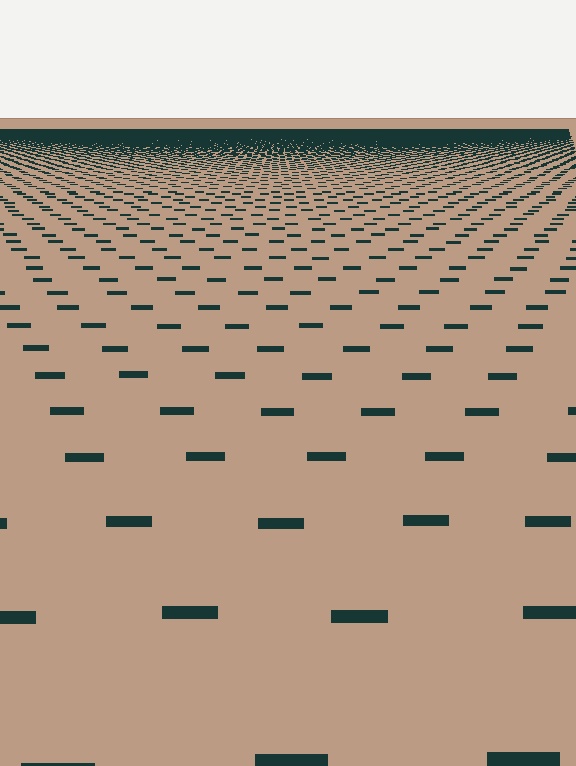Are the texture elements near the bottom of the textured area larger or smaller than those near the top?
Larger. Near the bottom, elements are closer to the viewer and appear at a bigger on-screen size.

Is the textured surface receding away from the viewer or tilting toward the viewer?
The surface is receding away from the viewer. Texture elements get smaller and denser toward the top.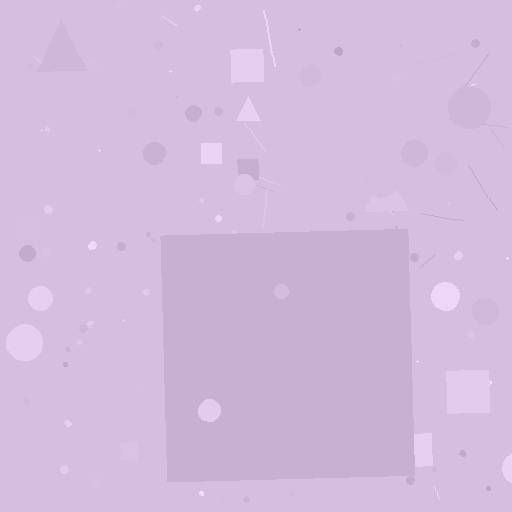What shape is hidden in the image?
A square is hidden in the image.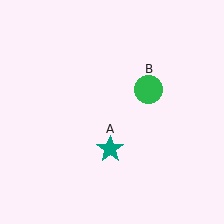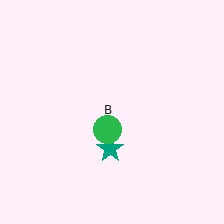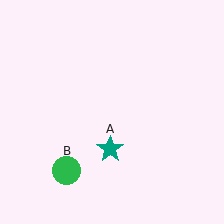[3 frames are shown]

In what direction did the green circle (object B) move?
The green circle (object B) moved down and to the left.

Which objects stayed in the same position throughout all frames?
Teal star (object A) remained stationary.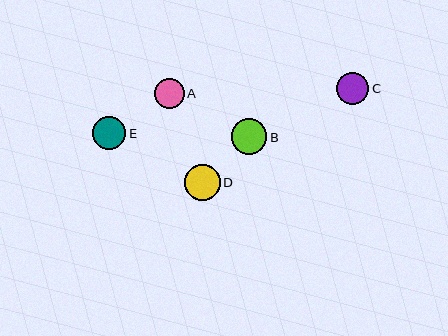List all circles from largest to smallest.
From largest to smallest: D, B, E, C, A.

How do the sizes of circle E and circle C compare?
Circle E and circle C are approximately the same size.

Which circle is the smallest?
Circle A is the smallest with a size of approximately 30 pixels.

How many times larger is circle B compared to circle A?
Circle B is approximately 1.2 times the size of circle A.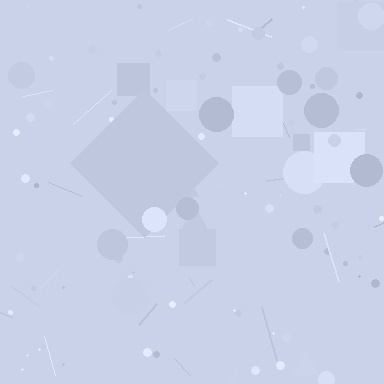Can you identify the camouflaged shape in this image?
The camouflaged shape is a diamond.